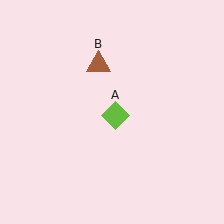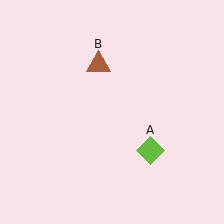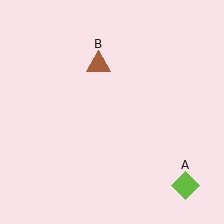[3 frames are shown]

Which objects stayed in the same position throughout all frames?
Brown triangle (object B) remained stationary.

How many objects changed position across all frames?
1 object changed position: lime diamond (object A).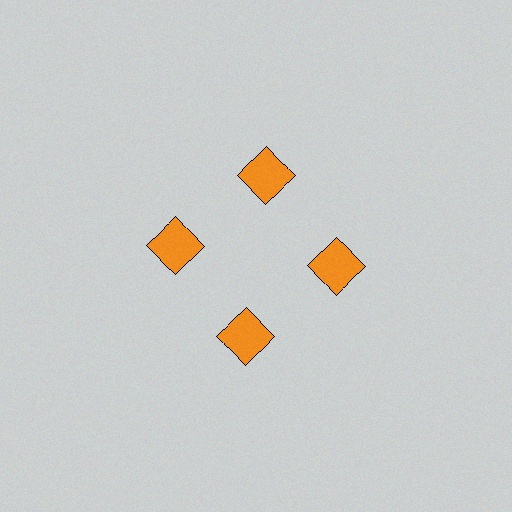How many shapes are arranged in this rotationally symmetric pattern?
There are 4 shapes, arranged in 4 groups of 1.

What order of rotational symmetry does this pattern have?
This pattern has 4-fold rotational symmetry.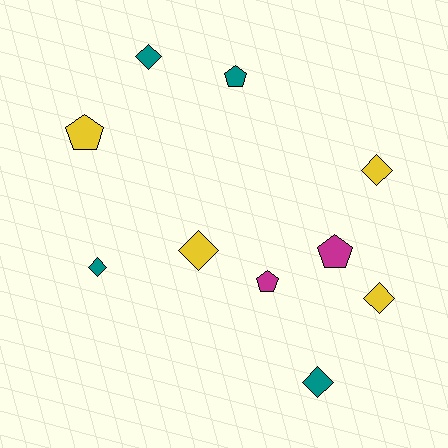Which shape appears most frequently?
Diamond, with 6 objects.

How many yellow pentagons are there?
There is 1 yellow pentagon.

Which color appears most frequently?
Yellow, with 4 objects.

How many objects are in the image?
There are 10 objects.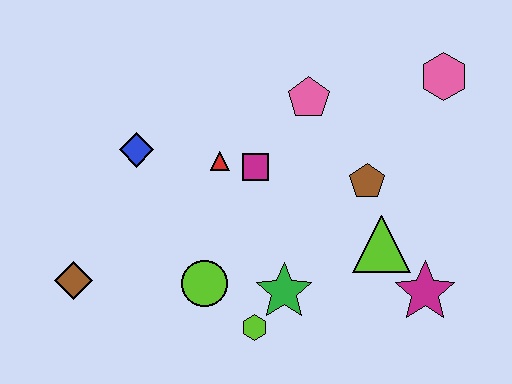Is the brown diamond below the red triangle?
Yes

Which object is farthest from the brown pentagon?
The brown diamond is farthest from the brown pentagon.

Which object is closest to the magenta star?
The lime triangle is closest to the magenta star.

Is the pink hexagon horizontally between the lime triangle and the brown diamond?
No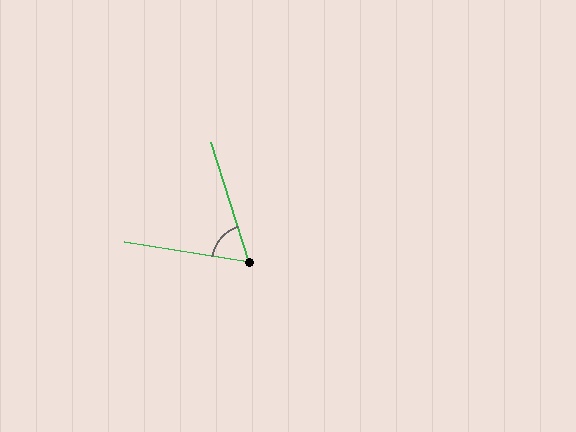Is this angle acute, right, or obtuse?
It is acute.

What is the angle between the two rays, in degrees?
Approximately 64 degrees.